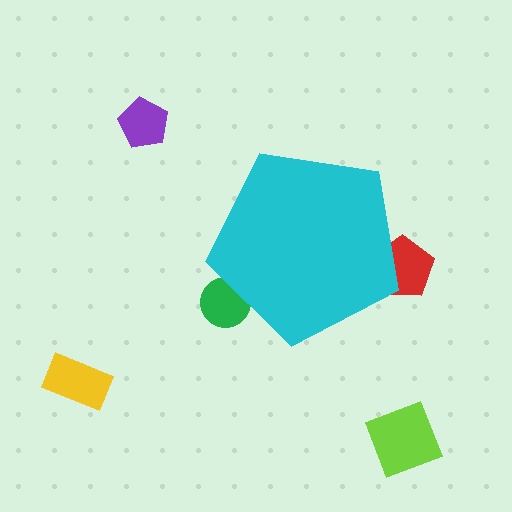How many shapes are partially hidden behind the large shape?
2 shapes are partially hidden.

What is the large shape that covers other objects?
A cyan pentagon.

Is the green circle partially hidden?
Yes, the green circle is partially hidden behind the cyan pentagon.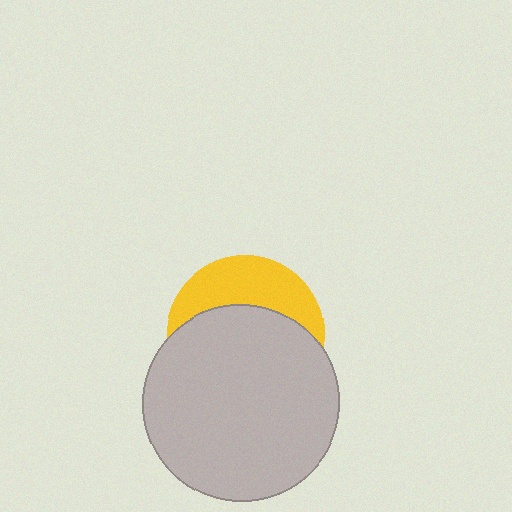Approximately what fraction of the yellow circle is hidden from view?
Roughly 65% of the yellow circle is hidden behind the light gray circle.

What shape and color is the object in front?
The object in front is a light gray circle.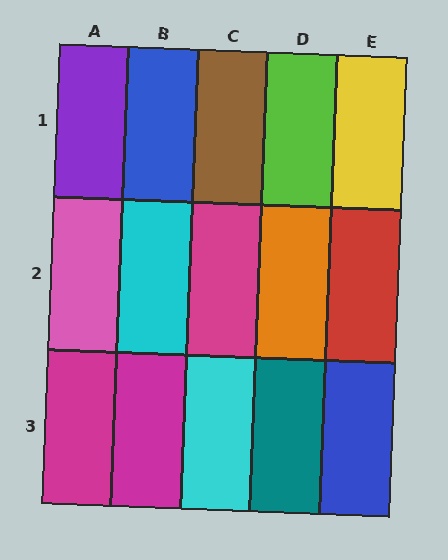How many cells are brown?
1 cell is brown.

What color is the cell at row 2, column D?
Orange.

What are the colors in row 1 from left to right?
Purple, blue, brown, lime, yellow.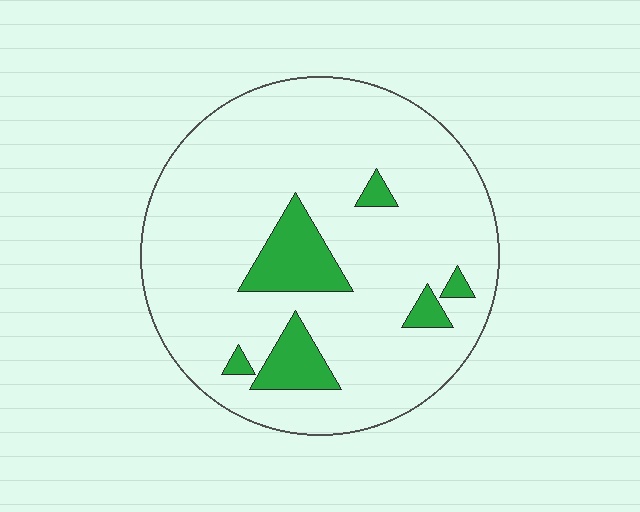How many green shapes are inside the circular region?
6.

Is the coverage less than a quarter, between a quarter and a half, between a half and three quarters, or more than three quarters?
Less than a quarter.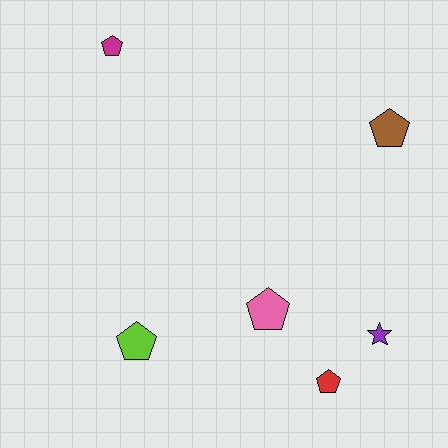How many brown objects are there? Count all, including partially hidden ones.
There is 1 brown object.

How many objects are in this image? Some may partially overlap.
There are 6 objects.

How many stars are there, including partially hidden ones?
There is 1 star.